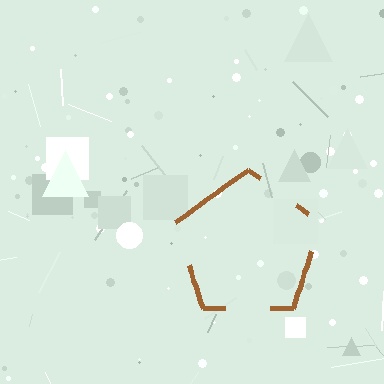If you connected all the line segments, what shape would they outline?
They would outline a pentagon.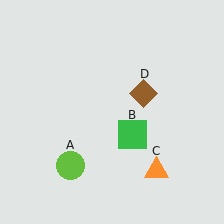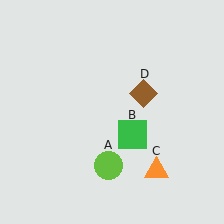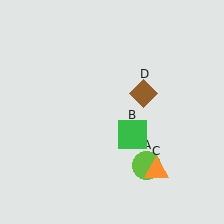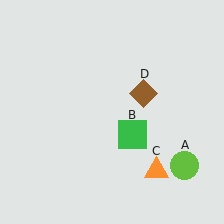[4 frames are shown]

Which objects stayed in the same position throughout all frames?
Green square (object B) and orange triangle (object C) and brown diamond (object D) remained stationary.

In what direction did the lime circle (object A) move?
The lime circle (object A) moved right.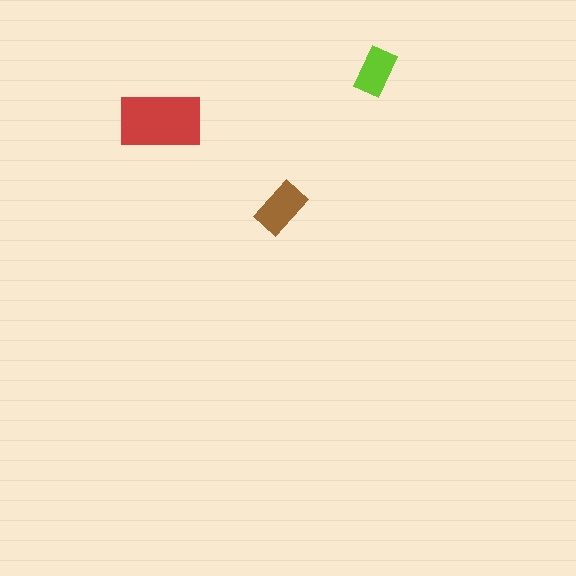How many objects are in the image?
There are 3 objects in the image.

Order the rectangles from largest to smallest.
the red one, the brown one, the lime one.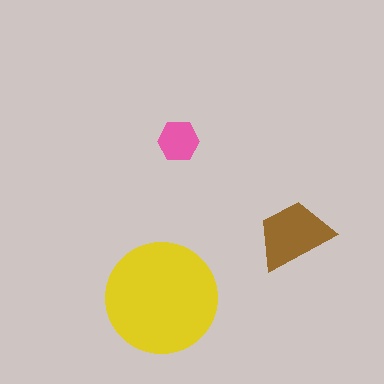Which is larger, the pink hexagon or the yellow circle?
The yellow circle.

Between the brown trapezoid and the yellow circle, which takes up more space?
The yellow circle.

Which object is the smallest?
The pink hexagon.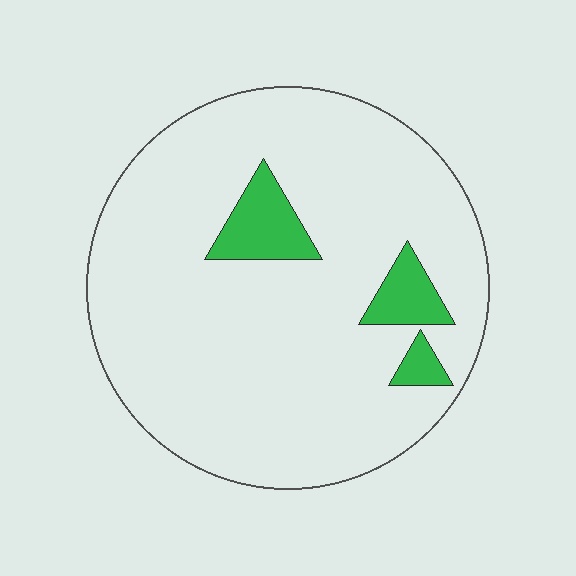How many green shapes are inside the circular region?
3.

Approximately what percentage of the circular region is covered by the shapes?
Approximately 10%.